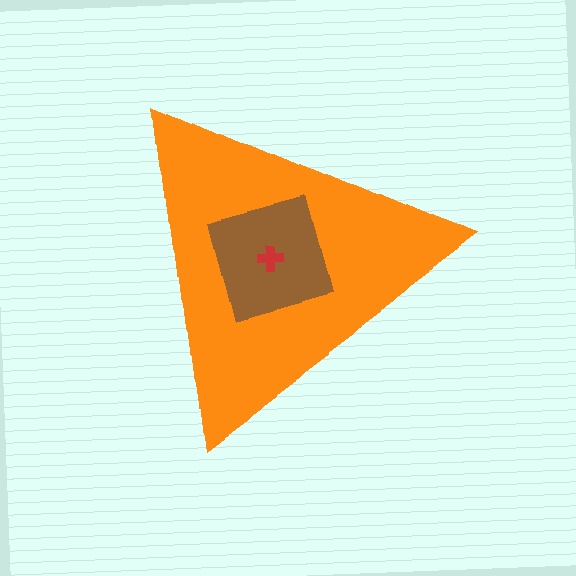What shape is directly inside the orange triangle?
The brown square.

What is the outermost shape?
The orange triangle.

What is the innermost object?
The red cross.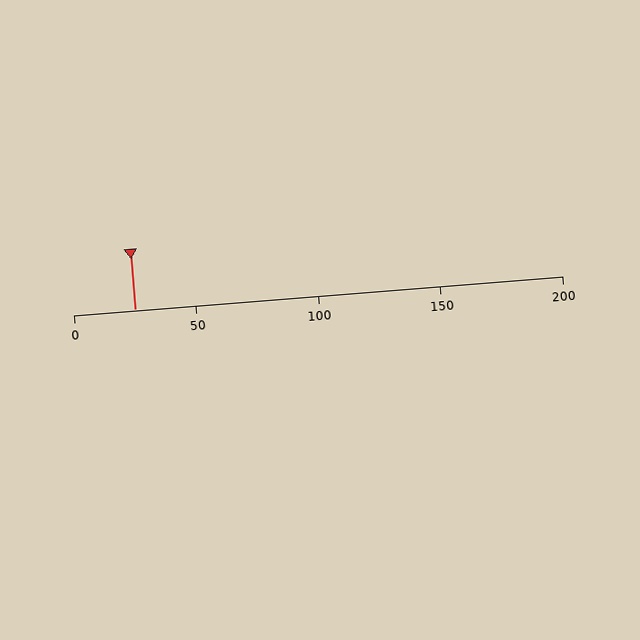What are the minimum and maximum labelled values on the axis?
The axis runs from 0 to 200.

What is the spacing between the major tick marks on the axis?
The major ticks are spaced 50 apart.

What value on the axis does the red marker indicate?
The marker indicates approximately 25.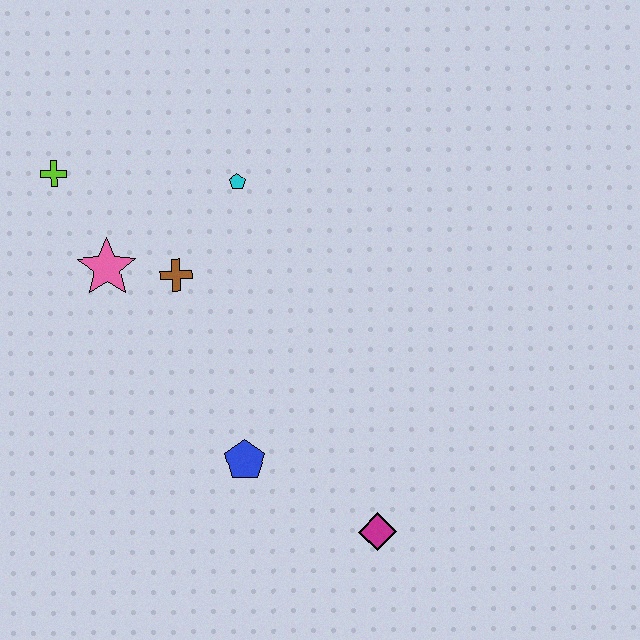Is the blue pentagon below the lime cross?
Yes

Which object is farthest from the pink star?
The magenta diamond is farthest from the pink star.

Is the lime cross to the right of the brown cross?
No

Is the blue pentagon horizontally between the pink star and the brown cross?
No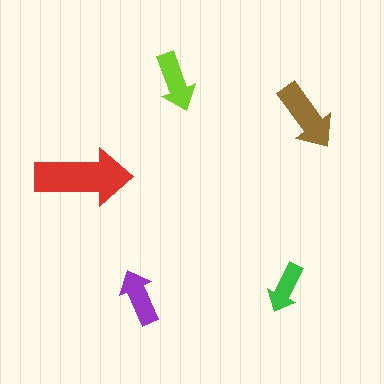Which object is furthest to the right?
The brown arrow is rightmost.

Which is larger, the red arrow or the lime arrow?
The red one.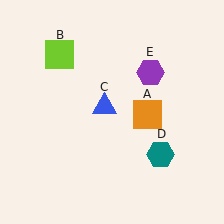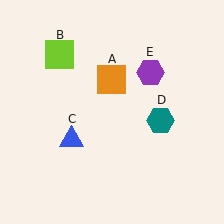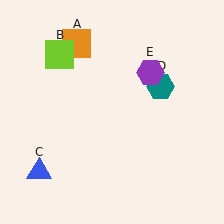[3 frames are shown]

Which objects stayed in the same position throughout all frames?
Lime square (object B) and purple hexagon (object E) remained stationary.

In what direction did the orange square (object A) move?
The orange square (object A) moved up and to the left.